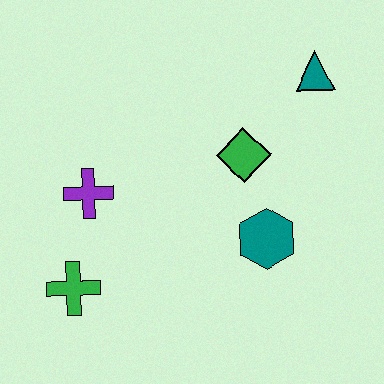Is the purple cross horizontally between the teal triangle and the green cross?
Yes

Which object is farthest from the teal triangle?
The green cross is farthest from the teal triangle.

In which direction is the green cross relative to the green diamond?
The green cross is to the left of the green diamond.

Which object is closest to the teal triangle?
The green diamond is closest to the teal triangle.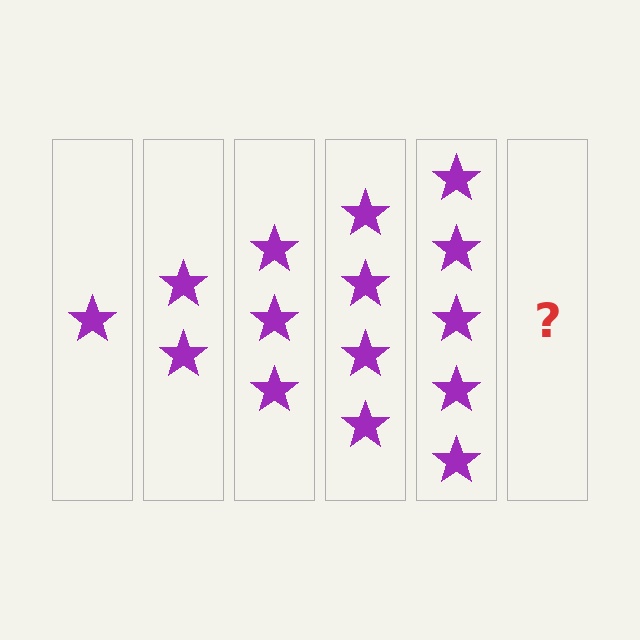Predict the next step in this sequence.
The next step is 6 stars.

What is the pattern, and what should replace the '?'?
The pattern is that each step adds one more star. The '?' should be 6 stars.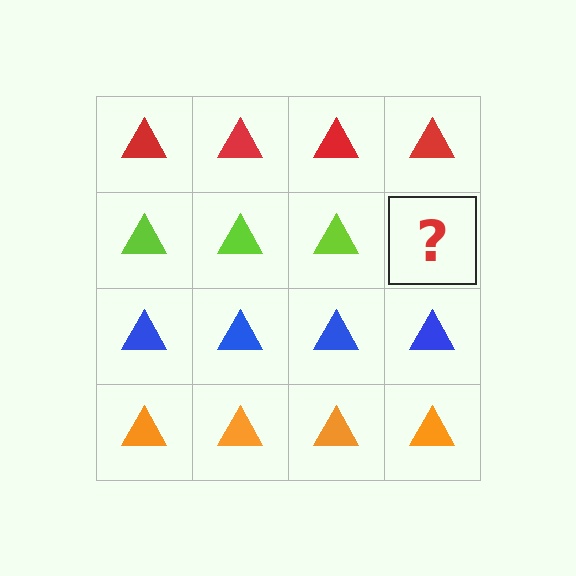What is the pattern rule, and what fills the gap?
The rule is that each row has a consistent color. The gap should be filled with a lime triangle.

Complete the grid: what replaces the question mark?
The question mark should be replaced with a lime triangle.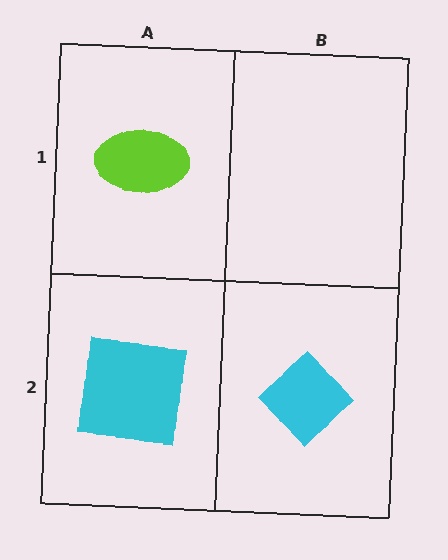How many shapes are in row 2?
2 shapes.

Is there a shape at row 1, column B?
No, that cell is empty.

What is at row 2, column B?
A cyan diamond.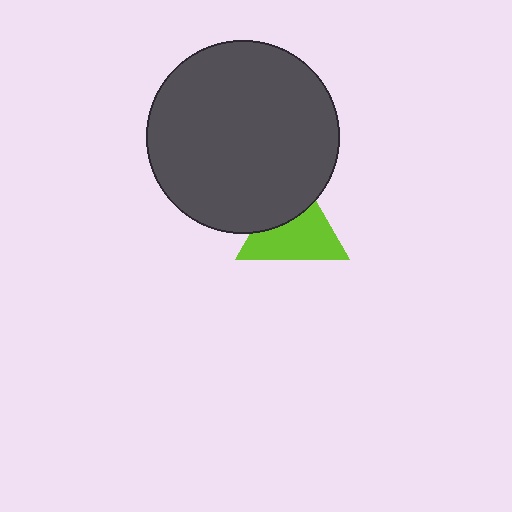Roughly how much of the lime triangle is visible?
About half of it is visible (roughly 63%).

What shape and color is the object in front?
The object in front is a dark gray circle.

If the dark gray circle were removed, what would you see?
You would see the complete lime triangle.